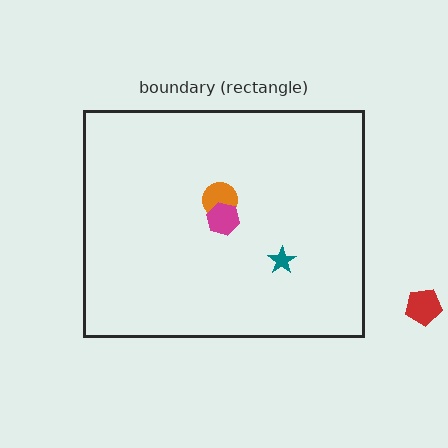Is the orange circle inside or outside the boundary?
Inside.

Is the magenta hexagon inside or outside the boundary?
Inside.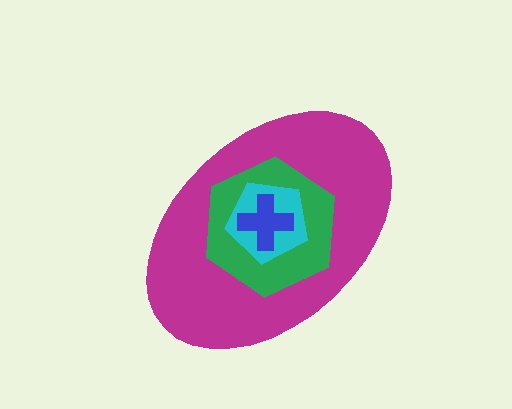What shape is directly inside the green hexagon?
The cyan pentagon.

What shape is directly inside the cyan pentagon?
The blue cross.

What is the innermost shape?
The blue cross.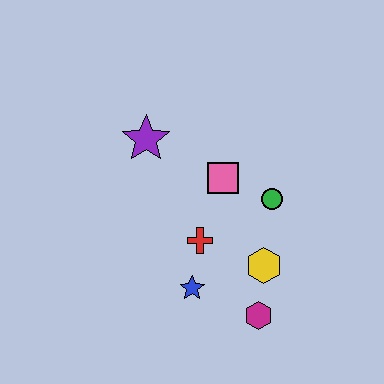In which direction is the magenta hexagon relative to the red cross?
The magenta hexagon is below the red cross.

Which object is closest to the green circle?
The pink square is closest to the green circle.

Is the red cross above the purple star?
No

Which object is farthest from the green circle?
The purple star is farthest from the green circle.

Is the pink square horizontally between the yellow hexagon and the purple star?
Yes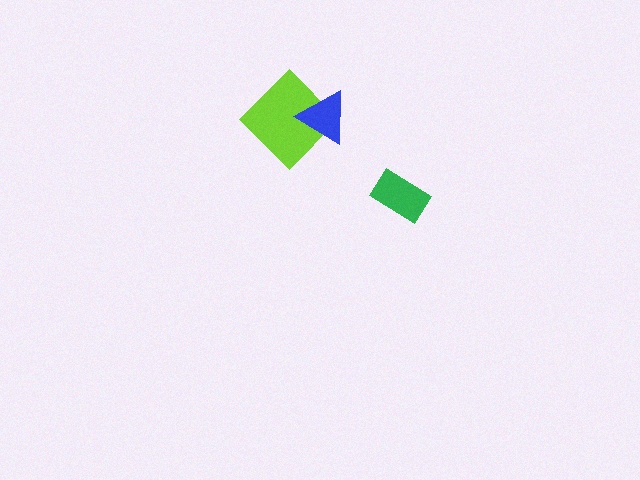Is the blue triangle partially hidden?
No, no other shape covers it.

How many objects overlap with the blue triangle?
1 object overlaps with the blue triangle.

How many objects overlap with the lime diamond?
1 object overlaps with the lime diamond.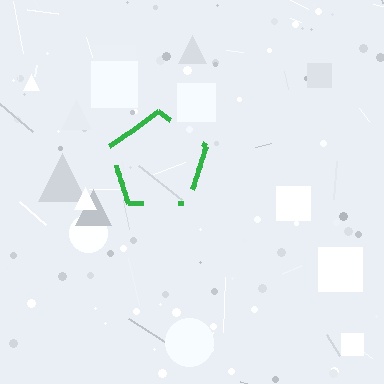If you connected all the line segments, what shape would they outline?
They would outline a pentagon.